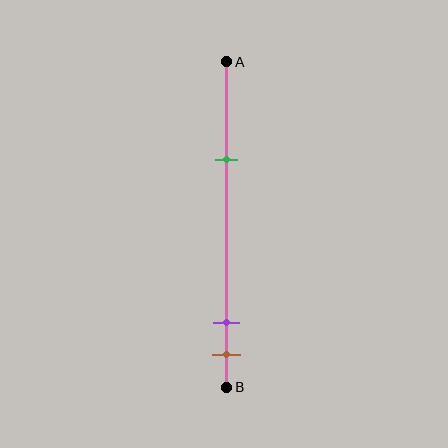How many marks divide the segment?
There are 3 marks dividing the segment.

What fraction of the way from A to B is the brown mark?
The brown mark is approximately 90% (0.9) of the way from A to B.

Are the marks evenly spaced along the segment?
No, the marks are not evenly spaced.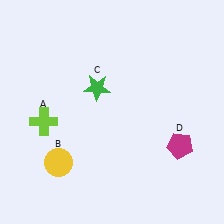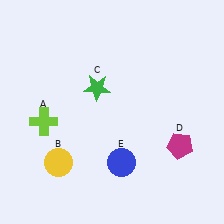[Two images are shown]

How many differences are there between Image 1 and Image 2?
There is 1 difference between the two images.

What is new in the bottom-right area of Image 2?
A blue circle (E) was added in the bottom-right area of Image 2.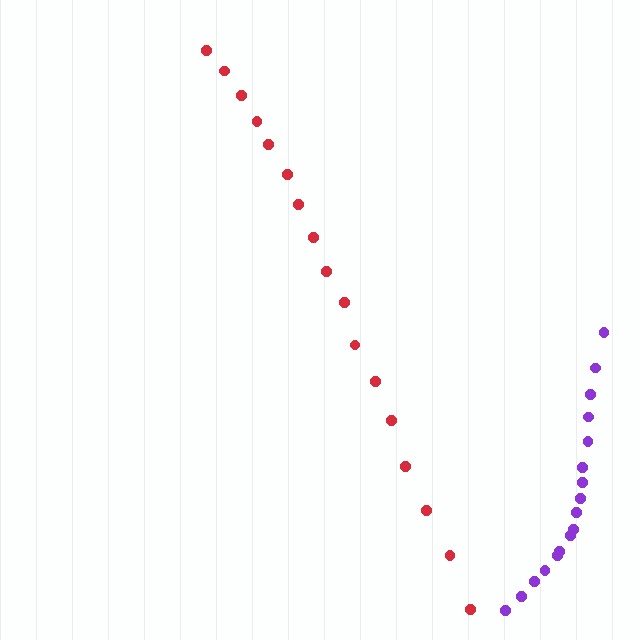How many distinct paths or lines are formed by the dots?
There are 2 distinct paths.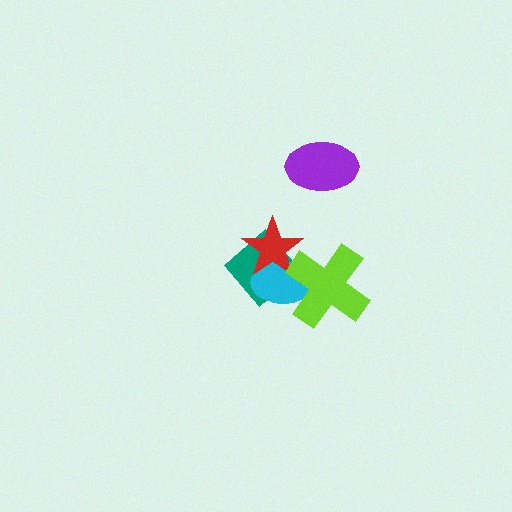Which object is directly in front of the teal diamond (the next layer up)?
The cyan ellipse is directly in front of the teal diamond.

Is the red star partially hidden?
Yes, it is partially covered by another shape.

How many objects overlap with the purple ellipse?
0 objects overlap with the purple ellipse.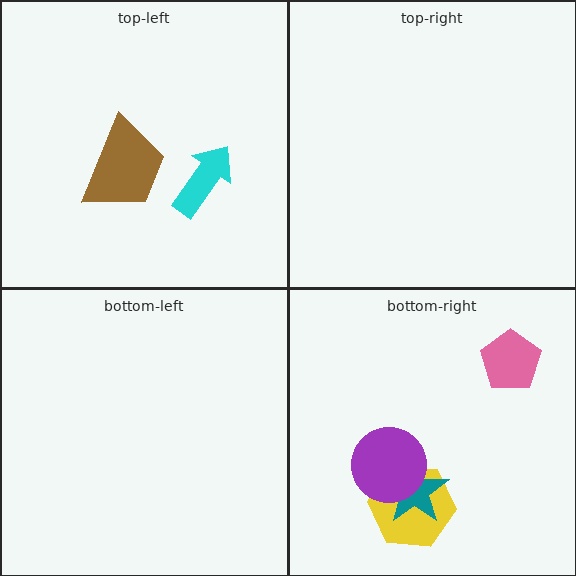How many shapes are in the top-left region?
2.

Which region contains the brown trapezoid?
The top-left region.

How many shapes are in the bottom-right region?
4.